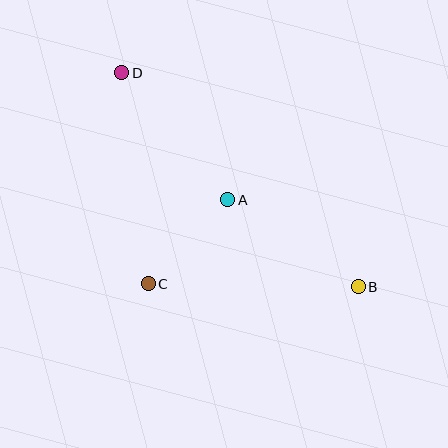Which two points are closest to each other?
Points A and C are closest to each other.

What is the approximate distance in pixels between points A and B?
The distance between A and B is approximately 157 pixels.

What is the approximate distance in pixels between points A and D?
The distance between A and D is approximately 165 pixels.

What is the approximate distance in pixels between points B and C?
The distance between B and C is approximately 210 pixels.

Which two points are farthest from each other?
Points B and D are farthest from each other.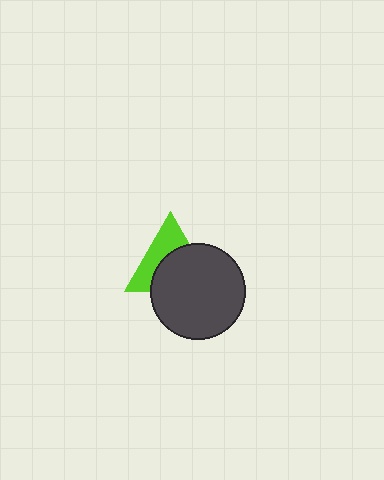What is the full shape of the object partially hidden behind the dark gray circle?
The partially hidden object is a lime triangle.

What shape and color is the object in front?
The object in front is a dark gray circle.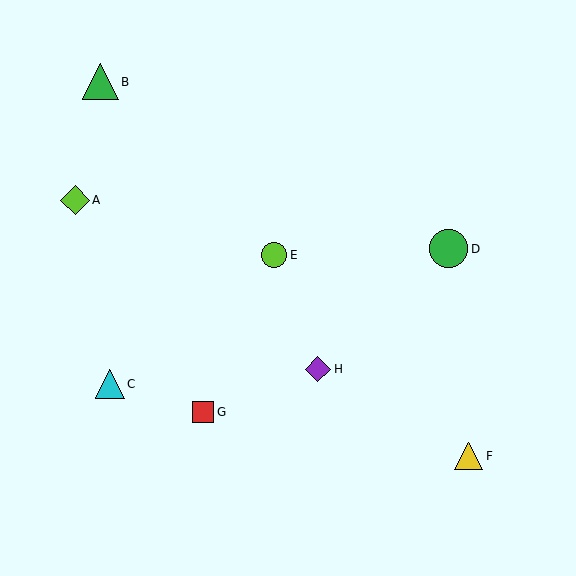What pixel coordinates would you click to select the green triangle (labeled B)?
Click at (101, 82) to select the green triangle B.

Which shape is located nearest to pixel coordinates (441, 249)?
The green circle (labeled D) at (449, 249) is nearest to that location.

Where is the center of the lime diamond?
The center of the lime diamond is at (75, 200).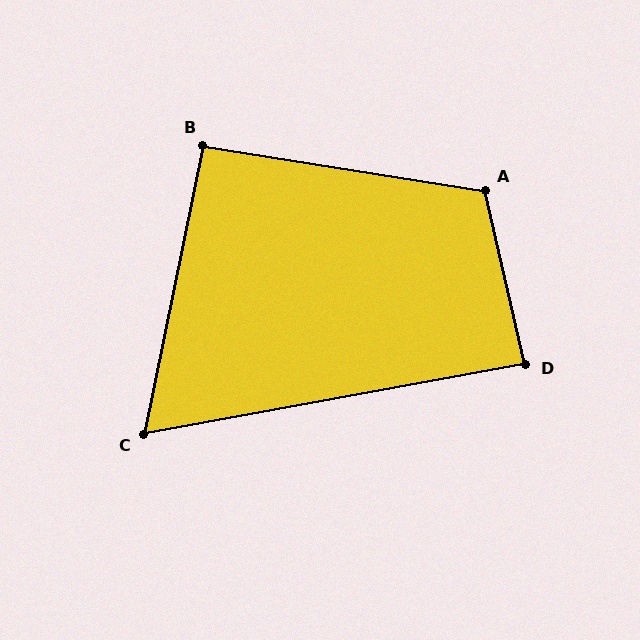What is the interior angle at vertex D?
Approximately 87 degrees (approximately right).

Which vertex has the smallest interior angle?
C, at approximately 68 degrees.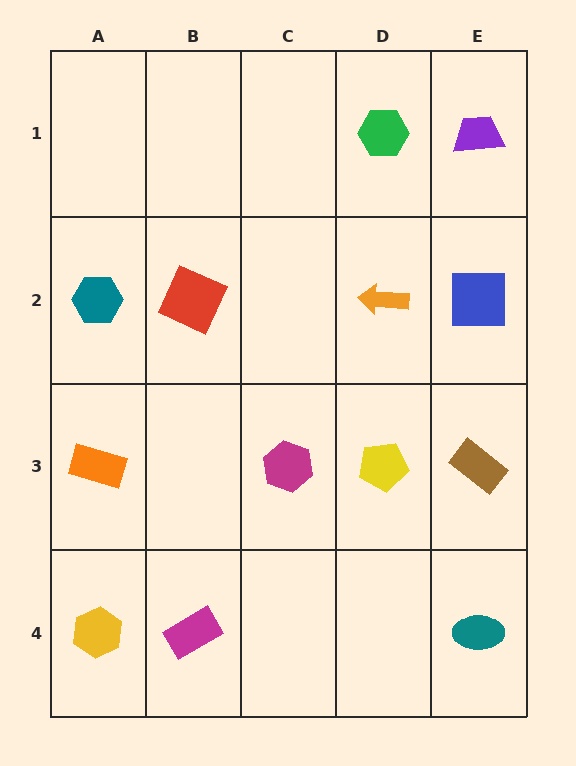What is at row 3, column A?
An orange rectangle.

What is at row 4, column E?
A teal ellipse.